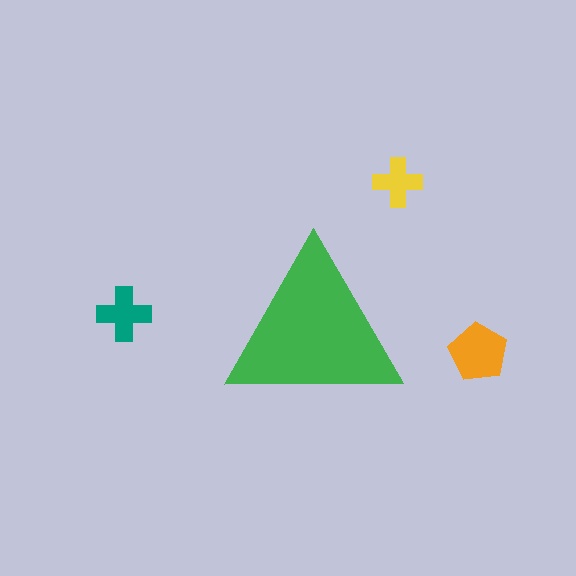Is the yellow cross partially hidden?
No, the yellow cross is fully visible.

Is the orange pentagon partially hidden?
No, the orange pentagon is fully visible.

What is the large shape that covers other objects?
A green triangle.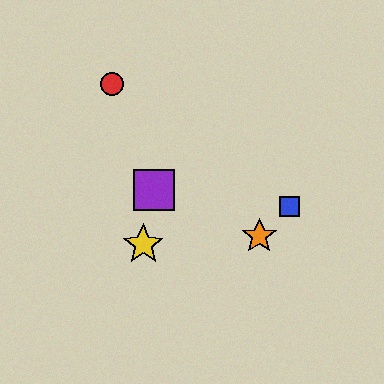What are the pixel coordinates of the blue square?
The blue square is at (289, 207).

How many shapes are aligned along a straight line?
3 shapes (the green square, the purple square, the orange star) are aligned along a straight line.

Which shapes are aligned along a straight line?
The green square, the purple square, the orange star are aligned along a straight line.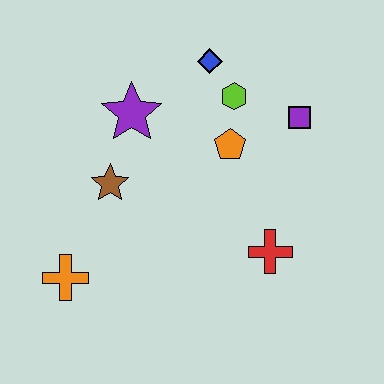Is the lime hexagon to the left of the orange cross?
No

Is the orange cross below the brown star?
Yes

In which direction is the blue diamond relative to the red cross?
The blue diamond is above the red cross.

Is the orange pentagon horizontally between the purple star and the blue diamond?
No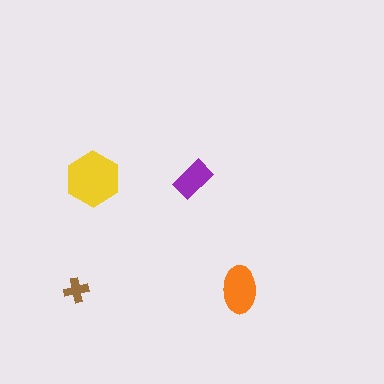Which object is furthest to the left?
The brown cross is leftmost.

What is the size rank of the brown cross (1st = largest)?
4th.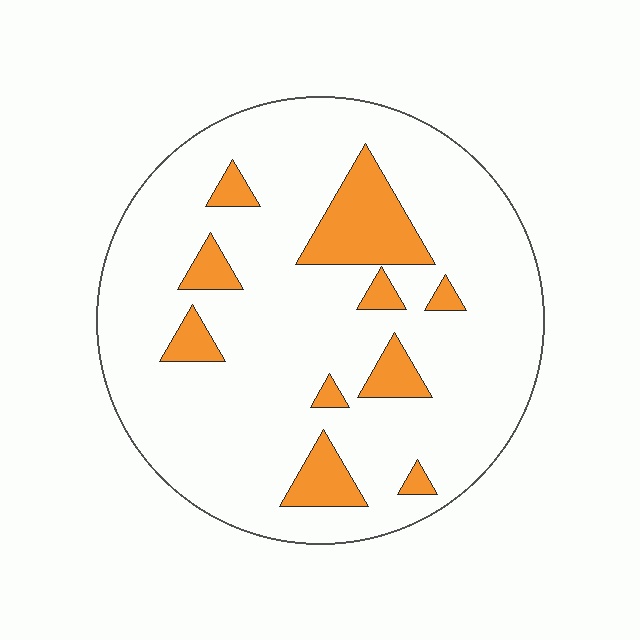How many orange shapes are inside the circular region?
10.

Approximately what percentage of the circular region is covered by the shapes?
Approximately 15%.